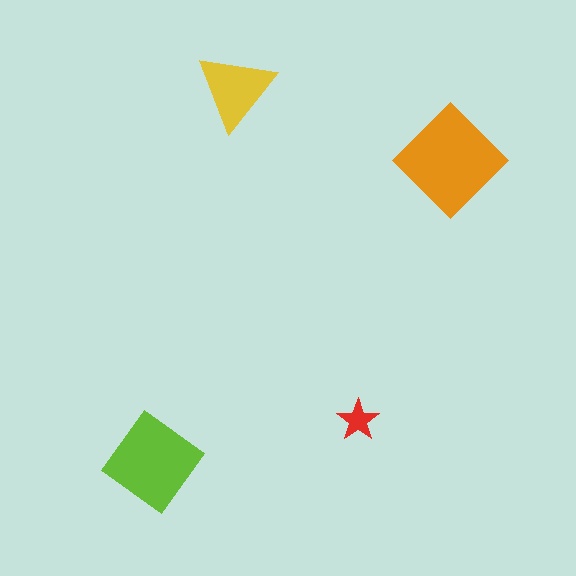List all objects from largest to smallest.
The orange diamond, the lime diamond, the yellow triangle, the red star.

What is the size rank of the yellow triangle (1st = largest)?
3rd.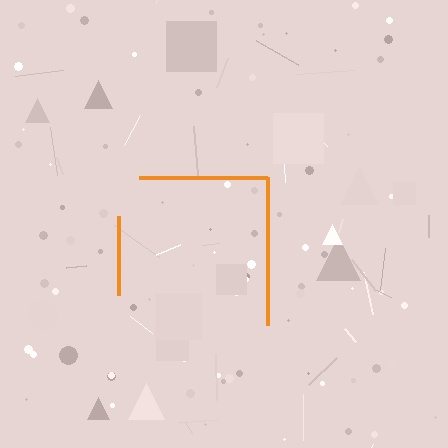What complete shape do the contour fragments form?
The contour fragments form a square.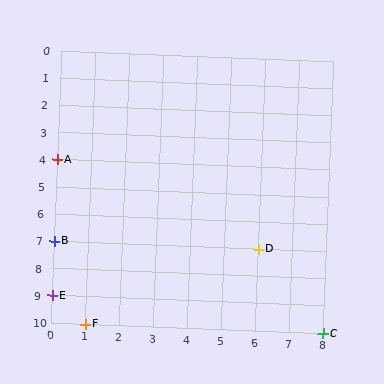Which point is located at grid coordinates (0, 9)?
Point E is at (0, 9).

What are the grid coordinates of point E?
Point E is at grid coordinates (0, 9).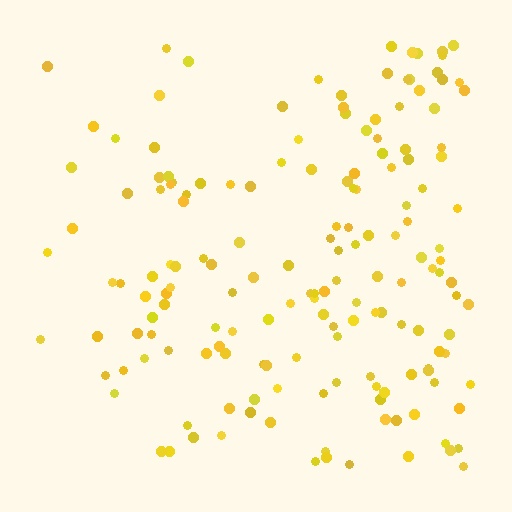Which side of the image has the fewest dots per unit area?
The left.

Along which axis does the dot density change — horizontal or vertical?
Horizontal.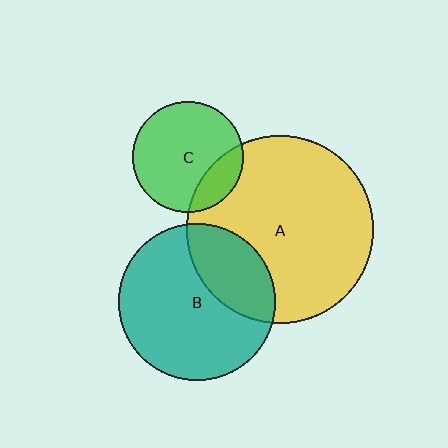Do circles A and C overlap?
Yes.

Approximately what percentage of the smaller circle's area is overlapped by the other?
Approximately 20%.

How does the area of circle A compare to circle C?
Approximately 2.9 times.